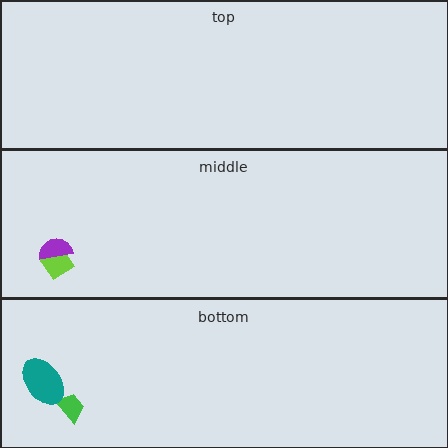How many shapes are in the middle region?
2.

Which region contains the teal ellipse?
The bottom region.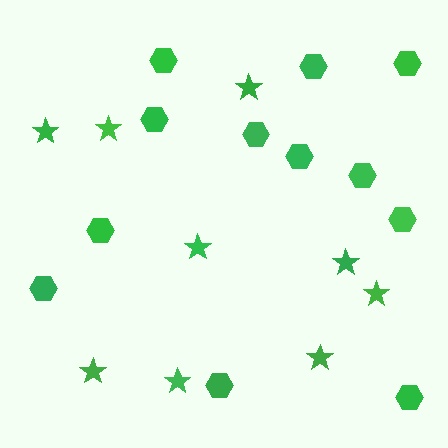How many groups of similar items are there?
There are 2 groups: one group of hexagons (12) and one group of stars (9).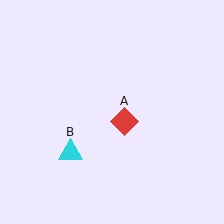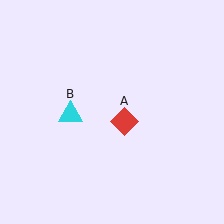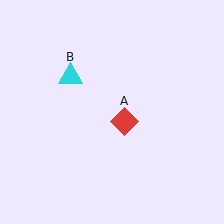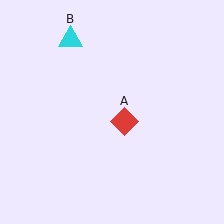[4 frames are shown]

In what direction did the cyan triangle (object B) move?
The cyan triangle (object B) moved up.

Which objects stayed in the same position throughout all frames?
Red diamond (object A) remained stationary.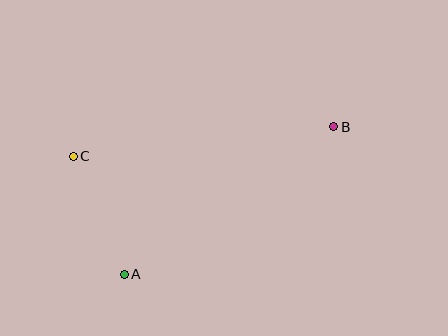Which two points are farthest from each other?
Points B and C are farthest from each other.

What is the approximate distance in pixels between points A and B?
The distance between A and B is approximately 256 pixels.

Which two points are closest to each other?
Points A and C are closest to each other.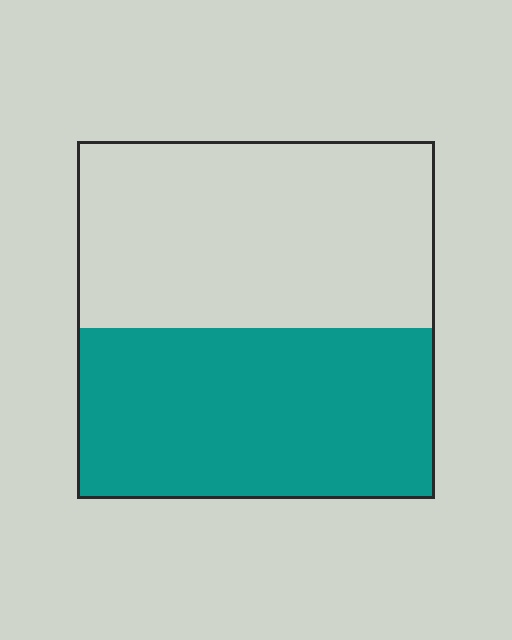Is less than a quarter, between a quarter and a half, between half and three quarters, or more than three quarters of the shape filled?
Between a quarter and a half.